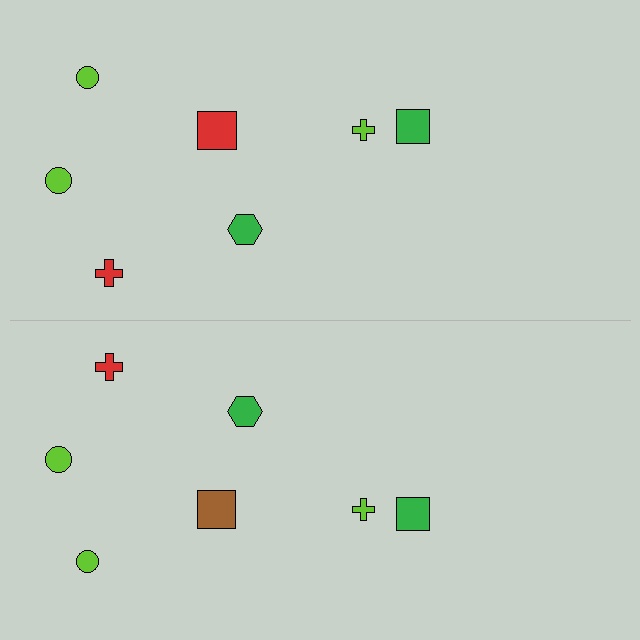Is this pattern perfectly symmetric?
No, the pattern is not perfectly symmetric. The brown square on the bottom side breaks the symmetry — its mirror counterpart is red.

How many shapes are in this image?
There are 14 shapes in this image.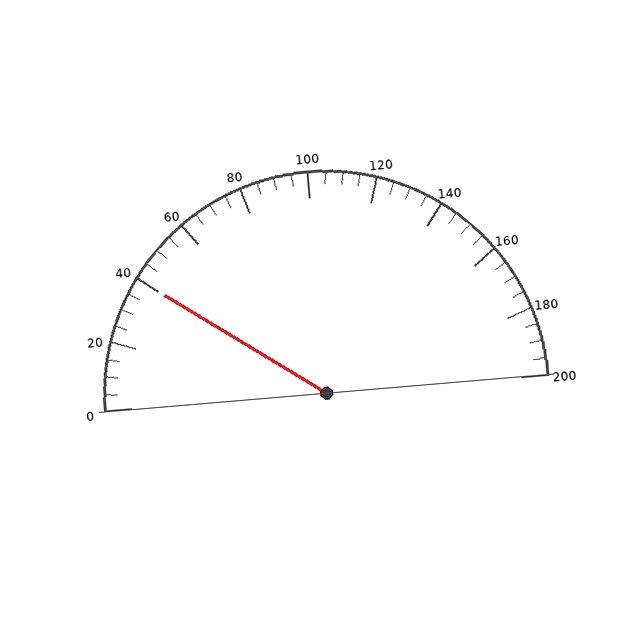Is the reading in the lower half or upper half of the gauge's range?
The reading is in the lower half of the range (0 to 200).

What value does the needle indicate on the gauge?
The needle indicates approximately 40.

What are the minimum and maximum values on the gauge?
The gauge ranges from 0 to 200.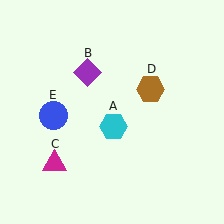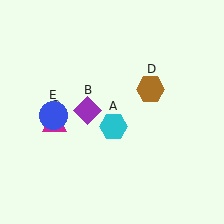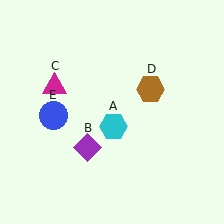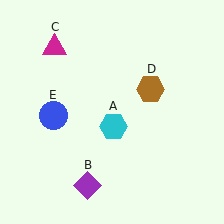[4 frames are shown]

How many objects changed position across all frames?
2 objects changed position: purple diamond (object B), magenta triangle (object C).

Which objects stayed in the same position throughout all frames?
Cyan hexagon (object A) and brown hexagon (object D) and blue circle (object E) remained stationary.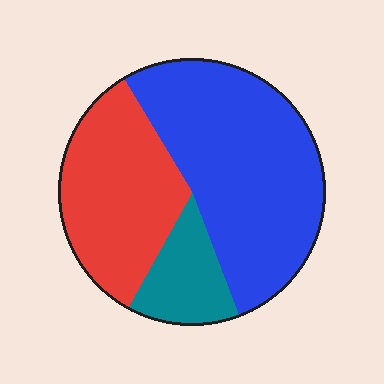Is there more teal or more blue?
Blue.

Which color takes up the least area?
Teal, at roughly 15%.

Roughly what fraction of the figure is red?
Red covers about 35% of the figure.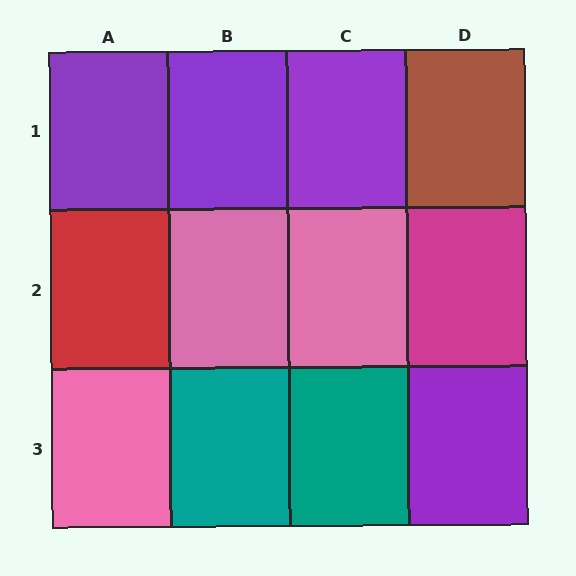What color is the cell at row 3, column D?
Purple.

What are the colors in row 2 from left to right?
Red, pink, pink, magenta.